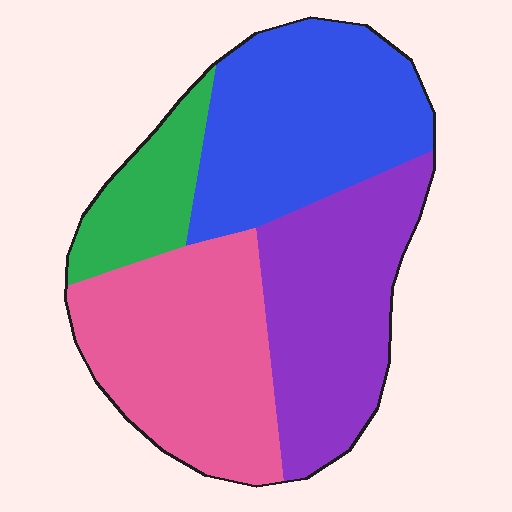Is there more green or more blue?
Blue.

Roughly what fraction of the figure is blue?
Blue covers roughly 30% of the figure.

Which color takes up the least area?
Green, at roughly 10%.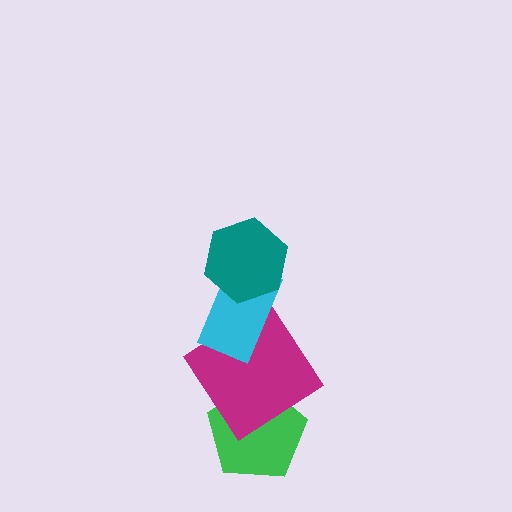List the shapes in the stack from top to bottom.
From top to bottom: the teal hexagon, the cyan rectangle, the magenta diamond, the green pentagon.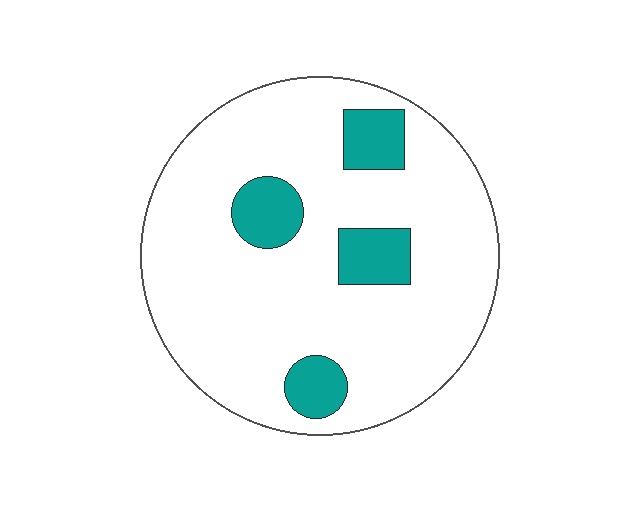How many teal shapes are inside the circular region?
4.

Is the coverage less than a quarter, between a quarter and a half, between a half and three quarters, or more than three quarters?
Less than a quarter.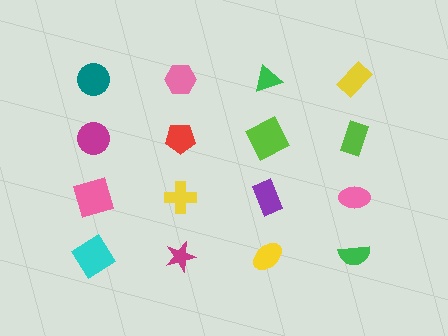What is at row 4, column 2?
A magenta star.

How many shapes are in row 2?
4 shapes.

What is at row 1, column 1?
A teal circle.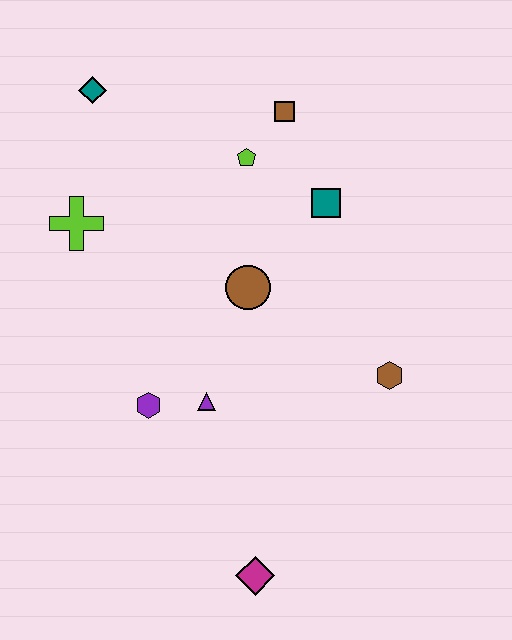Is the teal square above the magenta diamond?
Yes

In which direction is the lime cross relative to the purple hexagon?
The lime cross is above the purple hexagon.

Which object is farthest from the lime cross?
The magenta diamond is farthest from the lime cross.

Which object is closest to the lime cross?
The teal diamond is closest to the lime cross.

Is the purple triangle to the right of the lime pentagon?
No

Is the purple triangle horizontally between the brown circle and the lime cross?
Yes